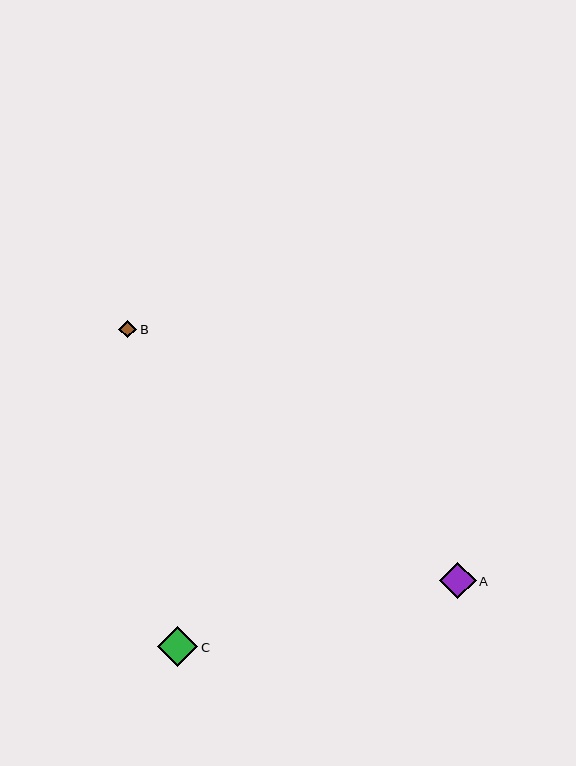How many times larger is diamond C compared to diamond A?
Diamond C is approximately 1.1 times the size of diamond A.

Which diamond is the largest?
Diamond C is the largest with a size of approximately 40 pixels.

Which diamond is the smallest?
Diamond B is the smallest with a size of approximately 18 pixels.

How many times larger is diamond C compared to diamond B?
Diamond C is approximately 2.3 times the size of diamond B.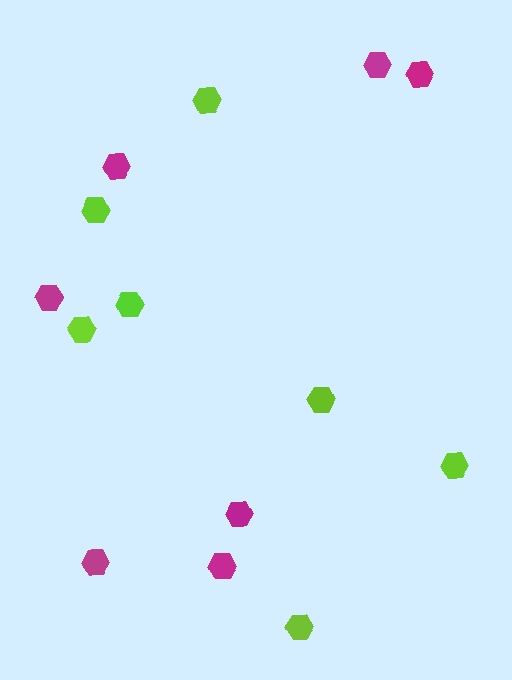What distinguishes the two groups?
There are 2 groups: one group of magenta hexagons (7) and one group of lime hexagons (7).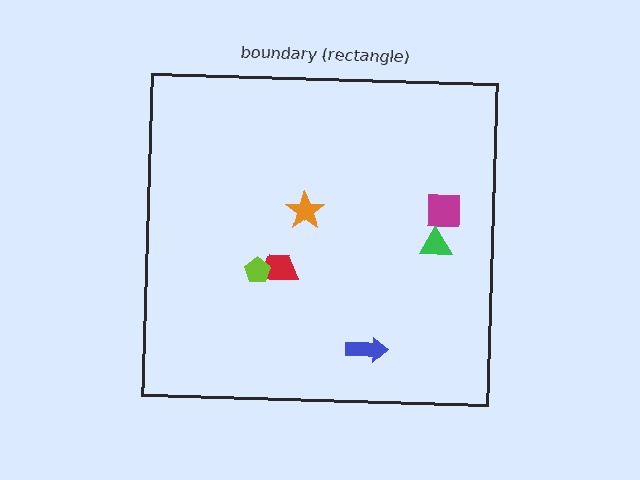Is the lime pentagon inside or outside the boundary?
Inside.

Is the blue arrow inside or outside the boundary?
Inside.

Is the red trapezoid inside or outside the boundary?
Inside.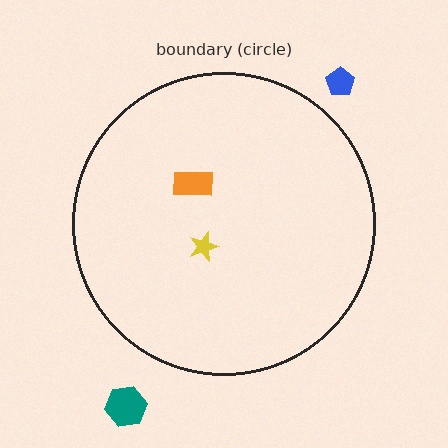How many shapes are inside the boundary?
2 inside, 2 outside.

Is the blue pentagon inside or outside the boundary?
Outside.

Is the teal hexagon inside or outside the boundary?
Outside.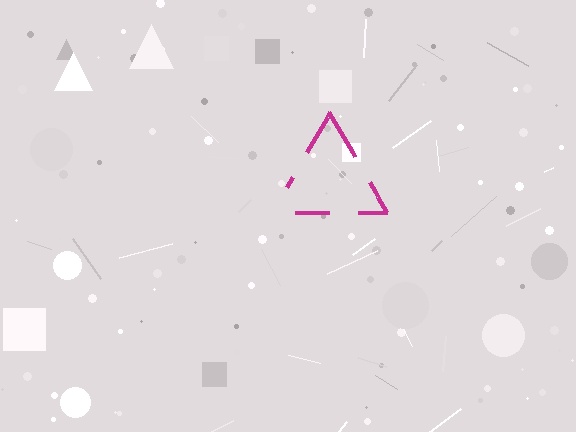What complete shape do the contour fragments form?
The contour fragments form a triangle.